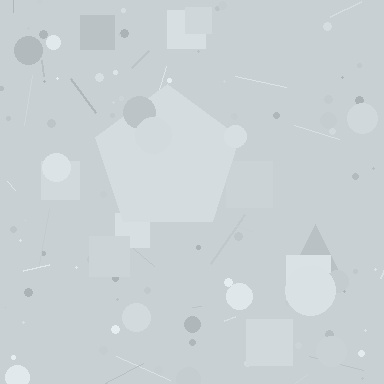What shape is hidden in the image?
A pentagon is hidden in the image.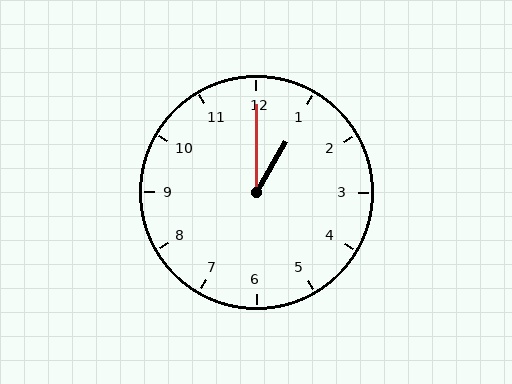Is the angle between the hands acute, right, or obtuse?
It is acute.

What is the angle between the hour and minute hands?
Approximately 30 degrees.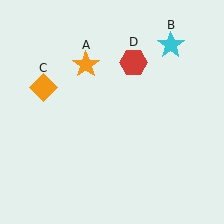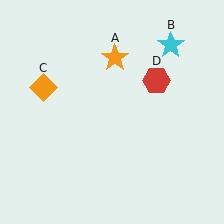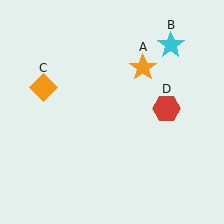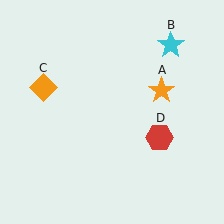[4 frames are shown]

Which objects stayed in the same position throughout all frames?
Cyan star (object B) and orange diamond (object C) remained stationary.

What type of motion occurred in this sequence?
The orange star (object A), red hexagon (object D) rotated clockwise around the center of the scene.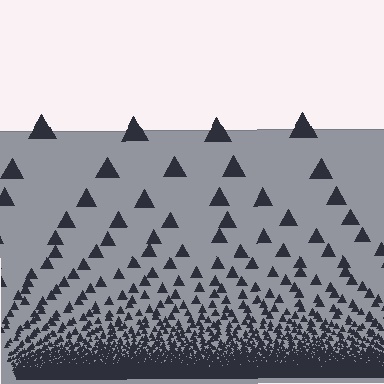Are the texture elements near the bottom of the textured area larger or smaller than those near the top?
Smaller. The gradient is inverted — elements near the bottom are smaller and denser.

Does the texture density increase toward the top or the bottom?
Density increases toward the bottom.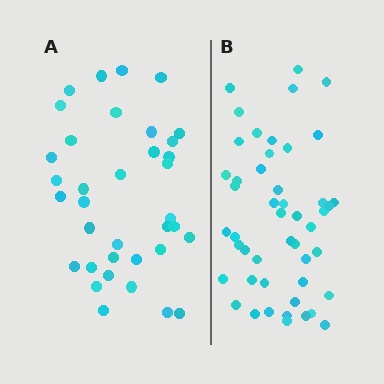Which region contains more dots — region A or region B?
Region B (the right region) has more dots.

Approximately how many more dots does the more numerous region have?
Region B has roughly 12 or so more dots than region A.